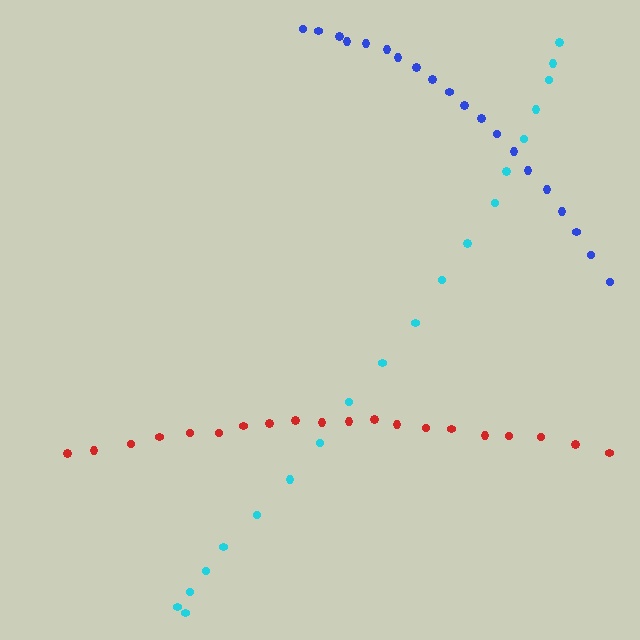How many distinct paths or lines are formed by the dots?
There are 3 distinct paths.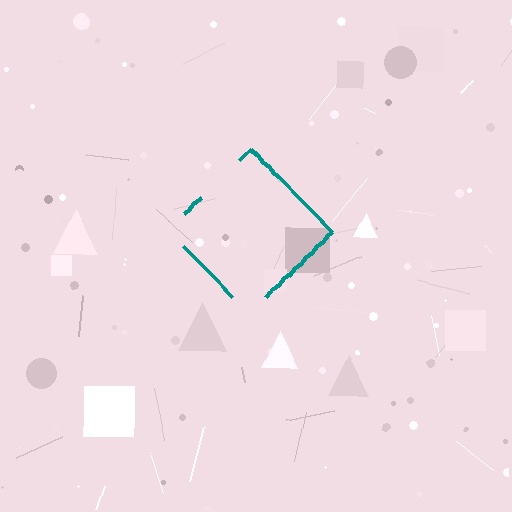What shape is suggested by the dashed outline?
The dashed outline suggests a diamond.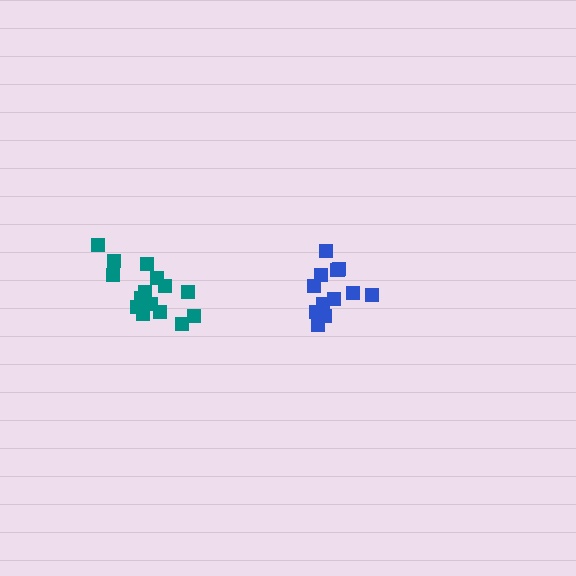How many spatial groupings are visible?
There are 2 spatial groupings.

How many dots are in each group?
Group 1: 13 dots, Group 2: 15 dots (28 total).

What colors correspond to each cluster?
The clusters are colored: blue, teal.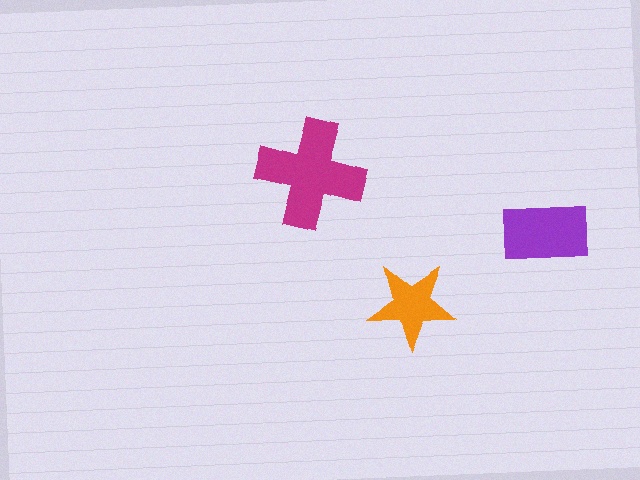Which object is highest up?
The magenta cross is topmost.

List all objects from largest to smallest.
The magenta cross, the purple rectangle, the orange star.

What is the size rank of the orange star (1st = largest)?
3rd.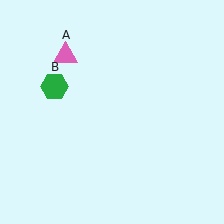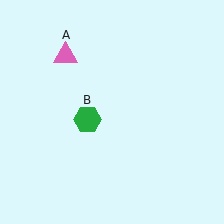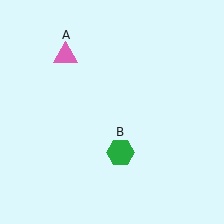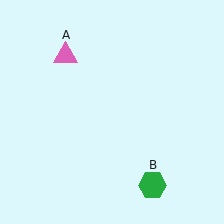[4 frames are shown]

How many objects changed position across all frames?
1 object changed position: green hexagon (object B).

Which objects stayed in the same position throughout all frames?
Pink triangle (object A) remained stationary.